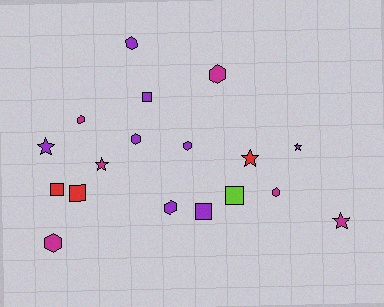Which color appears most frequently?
Purple, with 8 objects.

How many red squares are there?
There are 2 red squares.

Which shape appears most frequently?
Hexagon, with 8 objects.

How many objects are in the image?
There are 18 objects.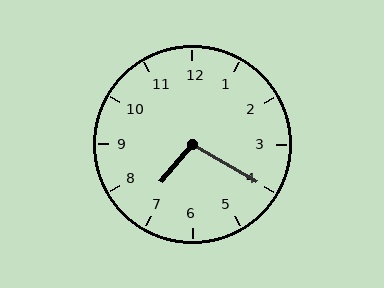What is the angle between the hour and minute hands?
Approximately 100 degrees.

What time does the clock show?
7:20.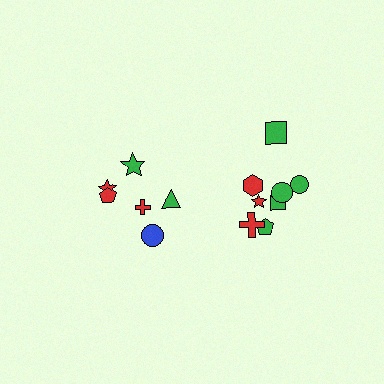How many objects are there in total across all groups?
There are 14 objects.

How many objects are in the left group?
There are 6 objects.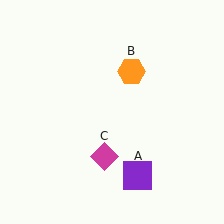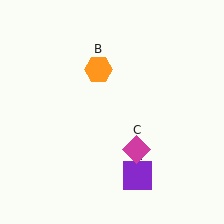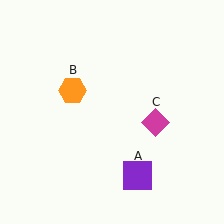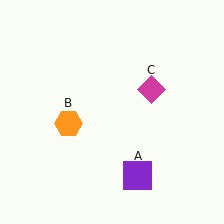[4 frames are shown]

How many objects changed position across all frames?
2 objects changed position: orange hexagon (object B), magenta diamond (object C).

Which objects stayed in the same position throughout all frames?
Purple square (object A) remained stationary.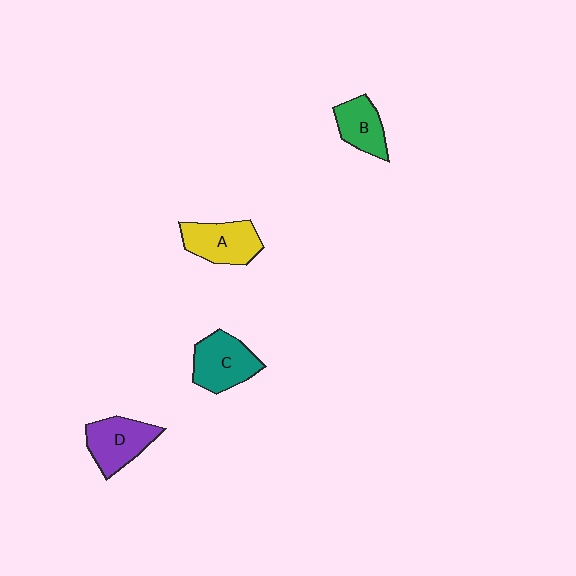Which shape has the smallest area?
Shape B (green).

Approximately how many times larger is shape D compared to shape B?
Approximately 1.3 times.